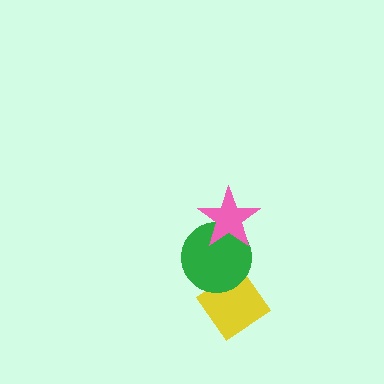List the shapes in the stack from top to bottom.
From top to bottom: the pink star, the green circle, the yellow diamond.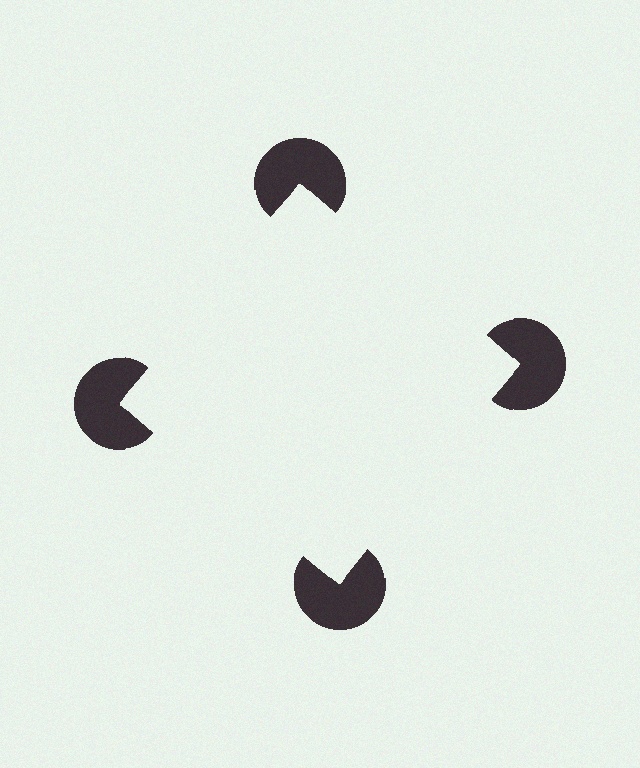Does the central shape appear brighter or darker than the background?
It typically appears slightly brighter than the background, even though no actual brightness change is drawn.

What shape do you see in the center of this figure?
An illusory square — its edges are inferred from the aligned wedge cuts in the pac-man discs, not physically drawn.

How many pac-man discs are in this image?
There are 4 — one at each vertex of the illusory square.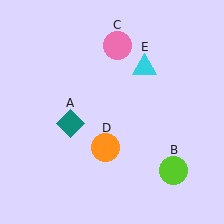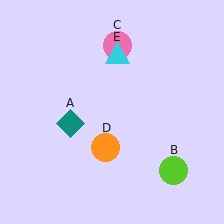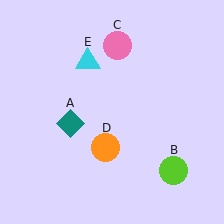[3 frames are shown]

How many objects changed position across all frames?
1 object changed position: cyan triangle (object E).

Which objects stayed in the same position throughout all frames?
Teal diamond (object A) and lime circle (object B) and pink circle (object C) and orange circle (object D) remained stationary.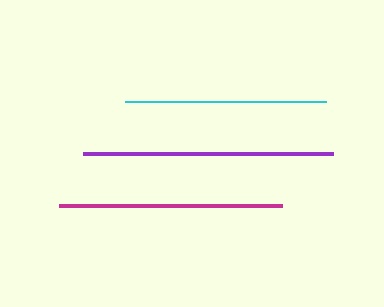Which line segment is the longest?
The purple line is the longest at approximately 250 pixels.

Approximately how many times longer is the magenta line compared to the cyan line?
The magenta line is approximately 1.1 times the length of the cyan line.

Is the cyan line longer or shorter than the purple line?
The purple line is longer than the cyan line.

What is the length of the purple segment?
The purple segment is approximately 250 pixels long.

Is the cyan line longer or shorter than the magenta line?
The magenta line is longer than the cyan line.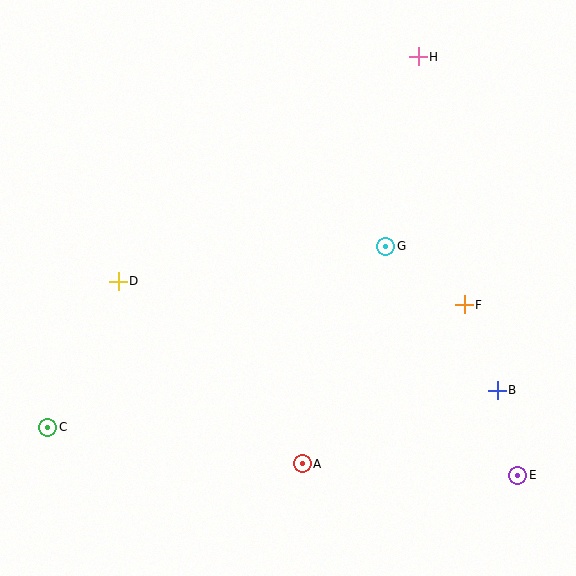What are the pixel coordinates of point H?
Point H is at (418, 57).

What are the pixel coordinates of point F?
Point F is at (464, 305).